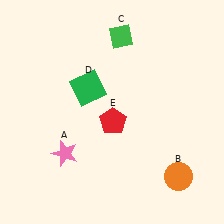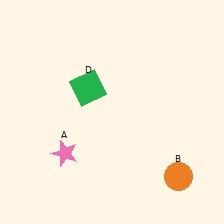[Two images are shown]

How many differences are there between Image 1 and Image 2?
There are 2 differences between the two images.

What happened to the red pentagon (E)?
The red pentagon (E) was removed in Image 2. It was in the bottom-right area of Image 1.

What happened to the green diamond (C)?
The green diamond (C) was removed in Image 2. It was in the top-right area of Image 1.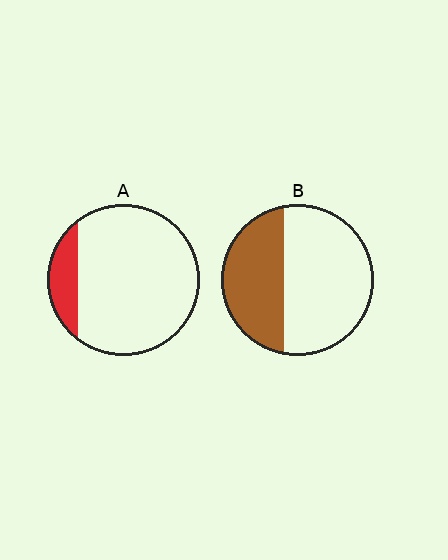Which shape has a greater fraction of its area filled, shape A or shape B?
Shape B.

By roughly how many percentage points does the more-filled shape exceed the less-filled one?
By roughly 25 percentage points (B over A).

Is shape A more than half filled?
No.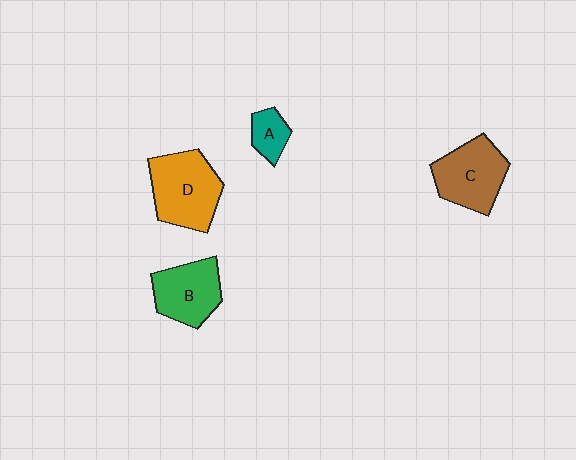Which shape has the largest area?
Shape D (orange).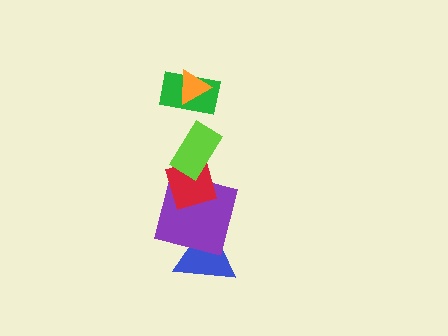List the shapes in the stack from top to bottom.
From top to bottom: the orange triangle, the green rectangle, the lime rectangle, the red diamond, the purple square, the blue triangle.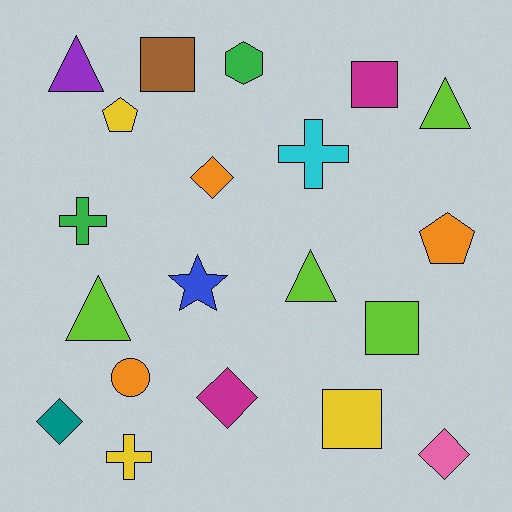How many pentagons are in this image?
There are 2 pentagons.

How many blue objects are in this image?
There is 1 blue object.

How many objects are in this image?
There are 20 objects.